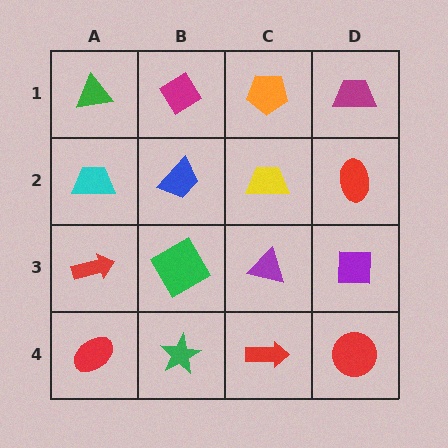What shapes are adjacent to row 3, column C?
A yellow trapezoid (row 2, column C), a red arrow (row 4, column C), a green diamond (row 3, column B), a purple square (row 3, column D).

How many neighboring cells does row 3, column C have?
4.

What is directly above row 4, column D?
A purple square.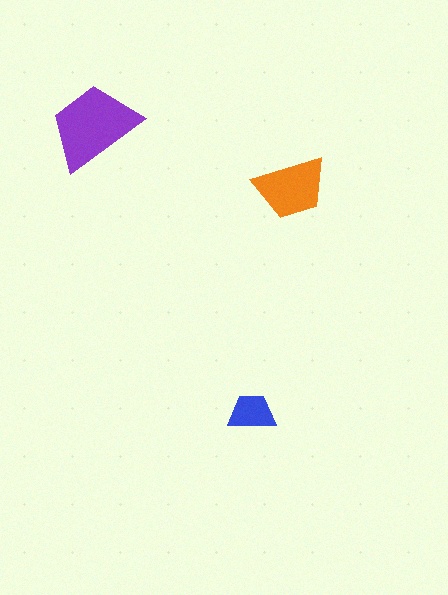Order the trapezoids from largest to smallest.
the purple one, the orange one, the blue one.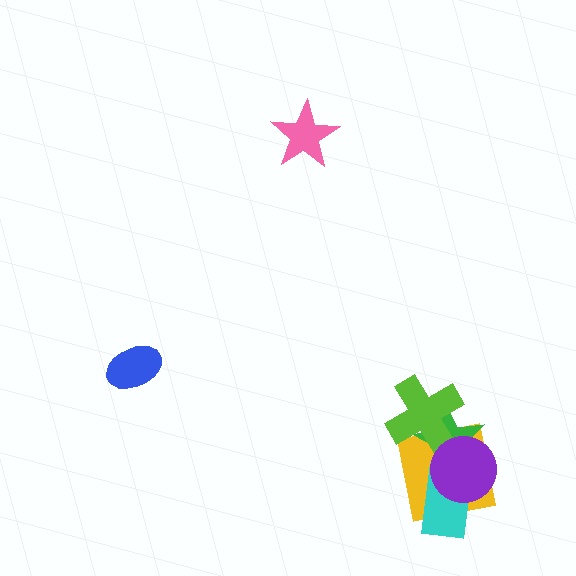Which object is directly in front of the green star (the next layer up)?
The lime cross is directly in front of the green star.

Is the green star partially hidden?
Yes, it is partially covered by another shape.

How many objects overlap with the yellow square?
4 objects overlap with the yellow square.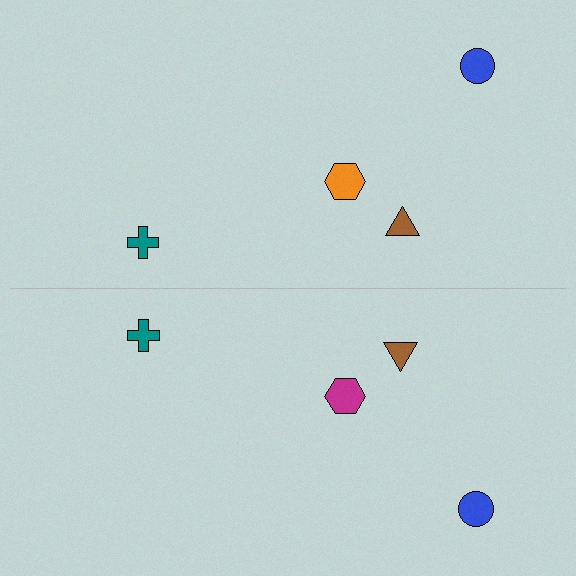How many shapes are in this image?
There are 8 shapes in this image.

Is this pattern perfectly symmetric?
No, the pattern is not perfectly symmetric. The magenta hexagon on the bottom side breaks the symmetry — its mirror counterpart is orange.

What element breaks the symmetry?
The magenta hexagon on the bottom side breaks the symmetry — its mirror counterpart is orange.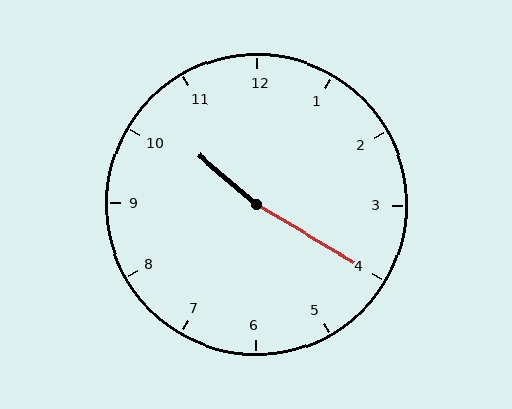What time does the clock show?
10:20.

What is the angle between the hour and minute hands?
Approximately 170 degrees.